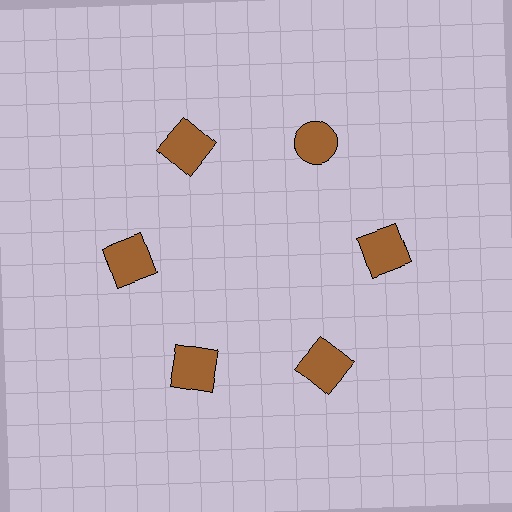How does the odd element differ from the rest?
It has a different shape: circle instead of square.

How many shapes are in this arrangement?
There are 6 shapes arranged in a ring pattern.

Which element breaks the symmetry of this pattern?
The brown circle at roughly the 1 o'clock position breaks the symmetry. All other shapes are brown squares.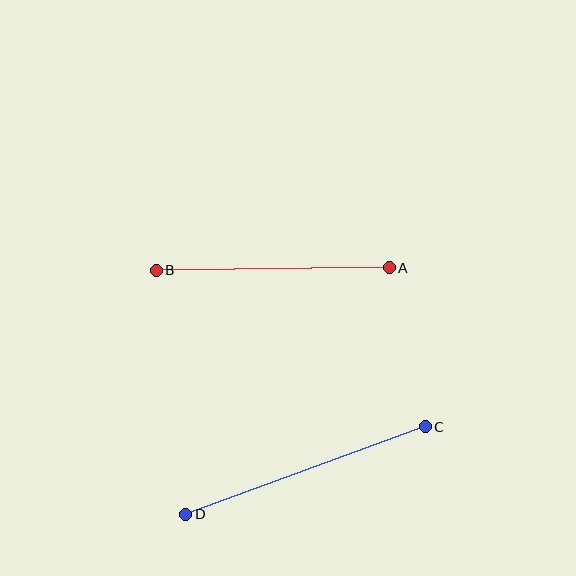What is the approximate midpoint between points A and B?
The midpoint is at approximately (273, 269) pixels.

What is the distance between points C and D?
The distance is approximately 255 pixels.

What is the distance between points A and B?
The distance is approximately 233 pixels.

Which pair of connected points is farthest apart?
Points C and D are farthest apart.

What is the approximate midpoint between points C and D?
The midpoint is at approximately (306, 470) pixels.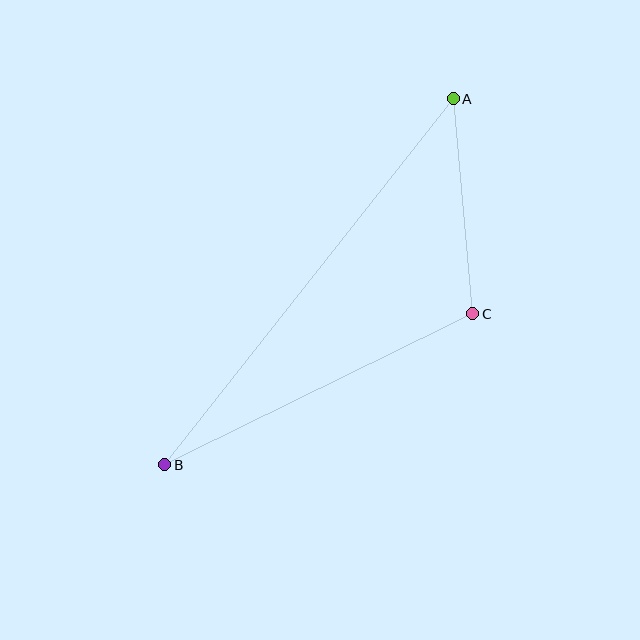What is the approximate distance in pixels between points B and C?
The distance between B and C is approximately 343 pixels.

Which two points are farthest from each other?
Points A and B are farthest from each other.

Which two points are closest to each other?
Points A and C are closest to each other.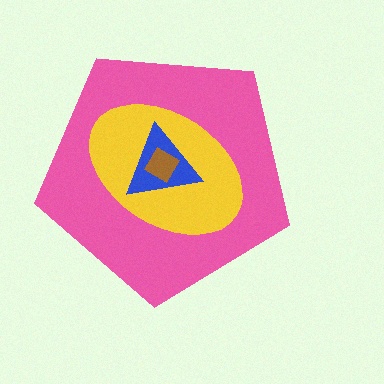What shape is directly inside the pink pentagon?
The yellow ellipse.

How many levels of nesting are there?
4.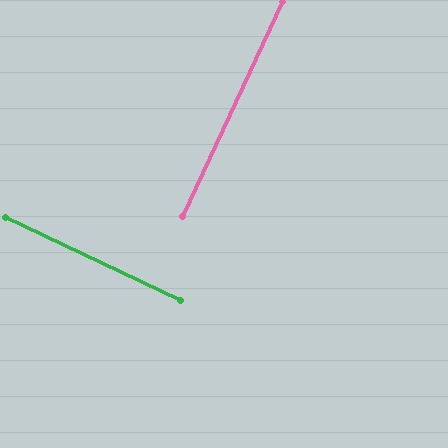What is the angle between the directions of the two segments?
Approximately 90 degrees.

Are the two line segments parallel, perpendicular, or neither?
Perpendicular — they meet at approximately 90°.